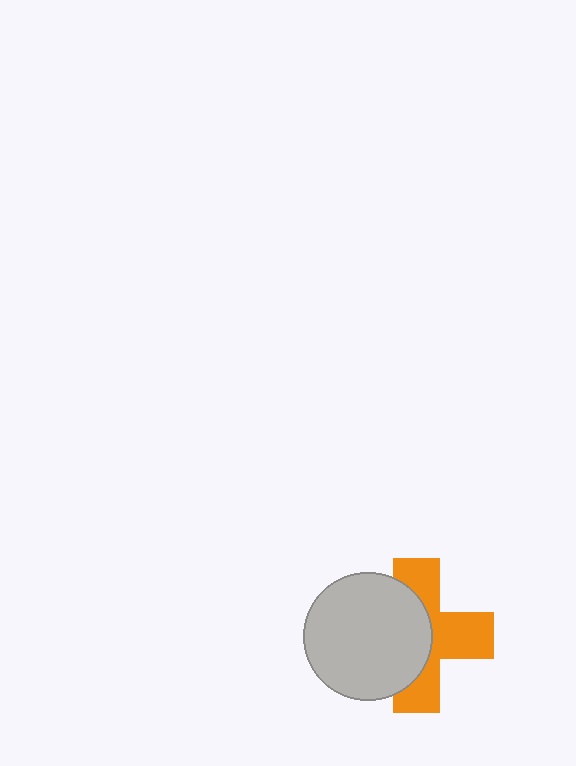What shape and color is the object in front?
The object in front is a light gray circle.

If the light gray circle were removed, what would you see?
You would see the complete orange cross.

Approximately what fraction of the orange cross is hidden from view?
Roughly 48% of the orange cross is hidden behind the light gray circle.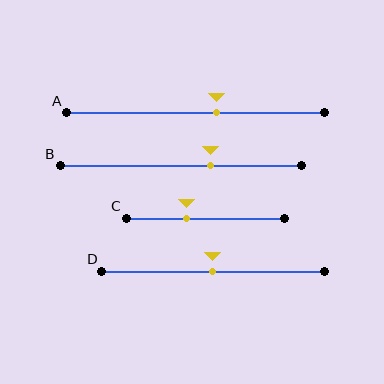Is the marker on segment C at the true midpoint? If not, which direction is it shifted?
No, the marker on segment C is shifted to the left by about 12% of the segment length.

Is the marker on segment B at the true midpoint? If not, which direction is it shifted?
No, the marker on segment B is shifted to the right by about 12% of the segment length.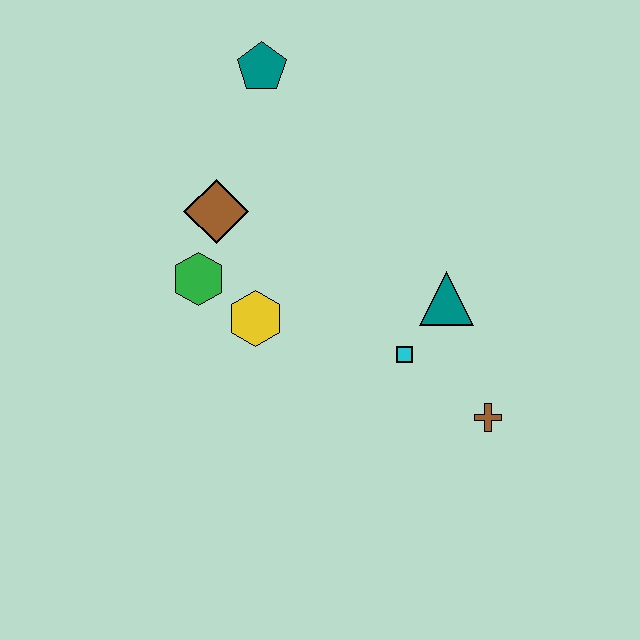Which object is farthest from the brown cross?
The teal pentagon is farthest from the brown cross.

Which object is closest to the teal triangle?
The cyan square is closest to the teal triangle.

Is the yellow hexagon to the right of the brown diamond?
Yes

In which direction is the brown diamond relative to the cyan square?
The brown diamond is to the left of the cyan square.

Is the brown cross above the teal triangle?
No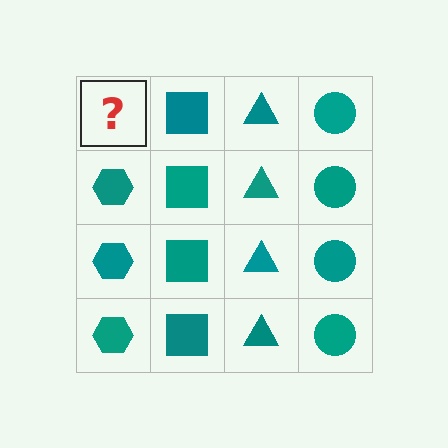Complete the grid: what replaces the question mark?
The question mark should be replaced with a teal hexagon.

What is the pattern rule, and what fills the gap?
The rule is that each column has a consistent shape. The gap should be filled with a teal hexagon.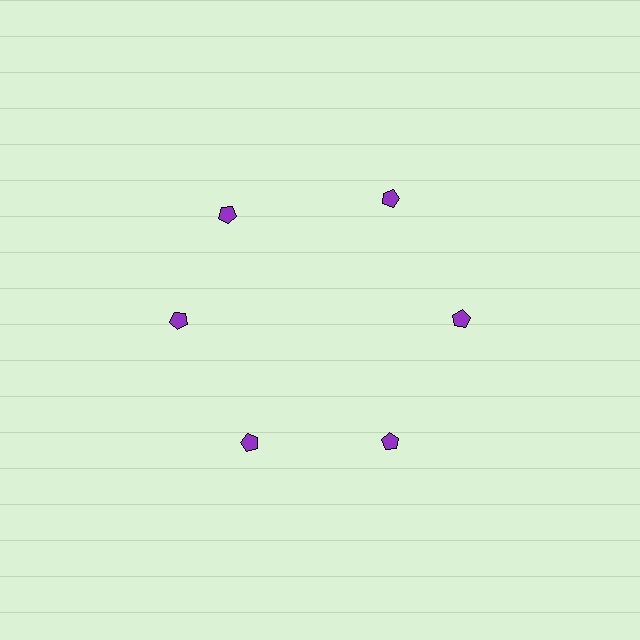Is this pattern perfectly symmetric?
No. The 6 purple pentagons are arranged in a ring, but one element near the 11 o'clock position is rotated out of alignment along the ring, breaking the 6-fold rotational symmetry.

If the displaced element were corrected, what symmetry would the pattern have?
It would have 6-fold rotational symmetry — the pattern would map onto itself every 60 degrees.